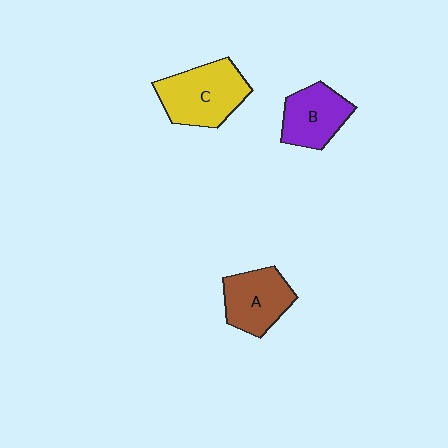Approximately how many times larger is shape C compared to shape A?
Approximately 1.3 times.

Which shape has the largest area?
Shape C (yellow).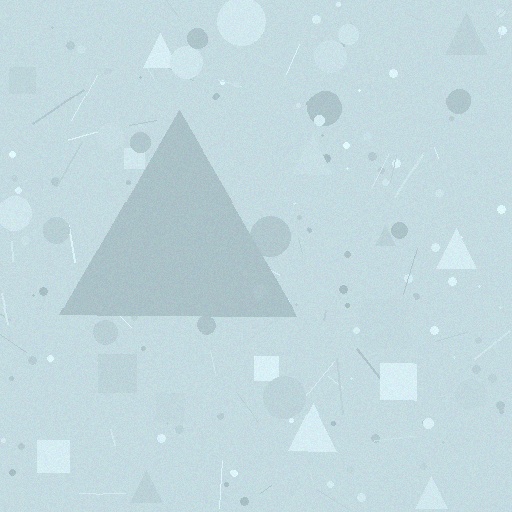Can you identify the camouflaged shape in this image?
The camouflaged shape is a triangle.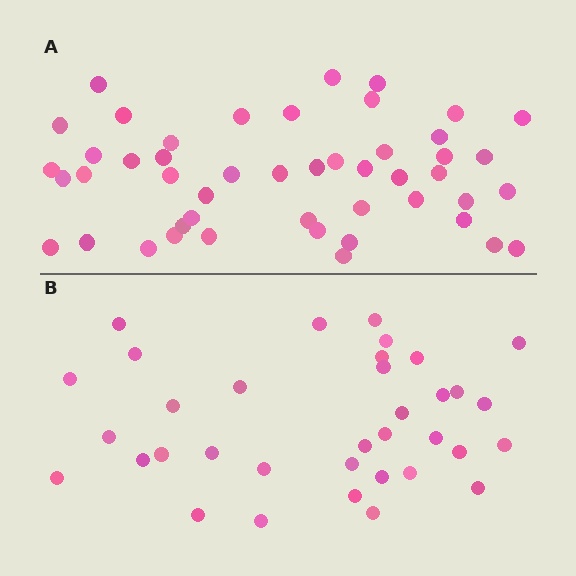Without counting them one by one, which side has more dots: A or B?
Region A (the top region) has more dots.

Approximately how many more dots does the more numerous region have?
Region A has approximately 15 more dots than region B.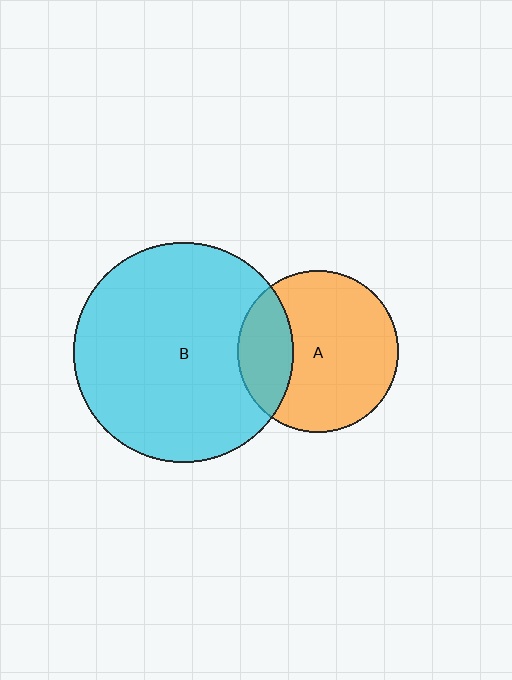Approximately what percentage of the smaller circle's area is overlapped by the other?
Approximately 25%.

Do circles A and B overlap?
Yes.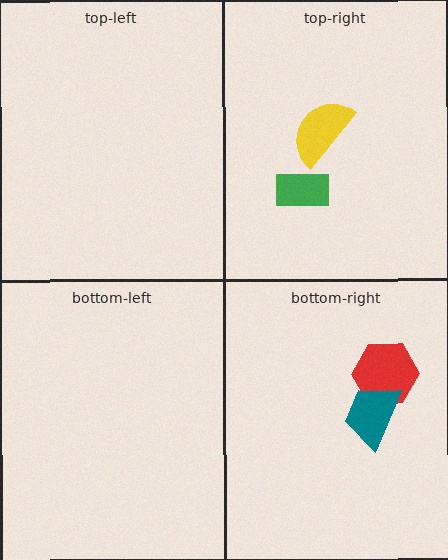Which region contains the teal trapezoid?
The bottom-right region.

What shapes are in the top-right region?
The green rectangle, the yellow semicircle.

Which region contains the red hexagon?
The bottom-right region.